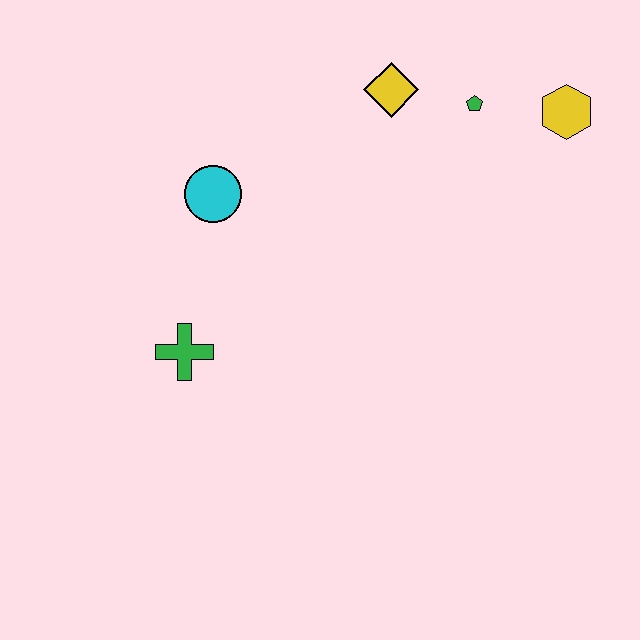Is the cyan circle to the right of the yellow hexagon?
No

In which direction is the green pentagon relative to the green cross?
The green pentagon is to the right of the green cross.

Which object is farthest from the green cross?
The yellow hexagon is farthest from the green cross.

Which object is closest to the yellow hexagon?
The green pentagon is closest to the yellow hexagon.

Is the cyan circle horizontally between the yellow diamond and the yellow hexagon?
No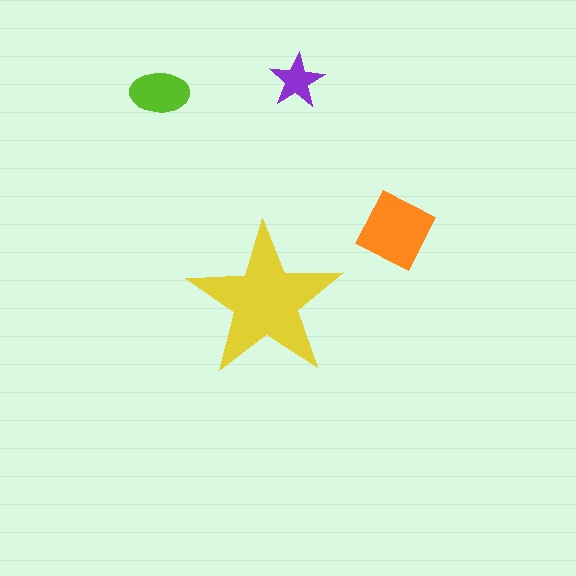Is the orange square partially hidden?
No, the orange square is fully visible.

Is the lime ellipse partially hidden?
No, the lime ellipse is fully visible.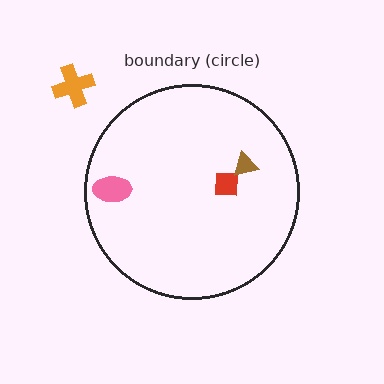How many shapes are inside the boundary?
3 inside, 1 outside.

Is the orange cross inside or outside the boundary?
Outside.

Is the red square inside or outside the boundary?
Inside.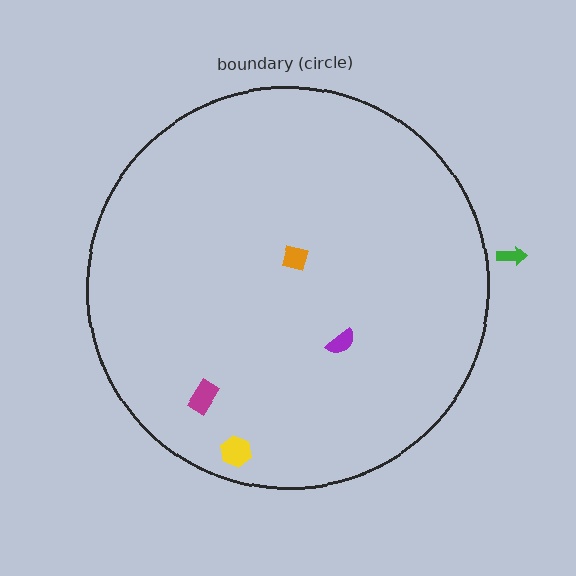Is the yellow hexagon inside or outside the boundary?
Inside.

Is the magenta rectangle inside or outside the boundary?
Inside.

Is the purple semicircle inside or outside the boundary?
Inside.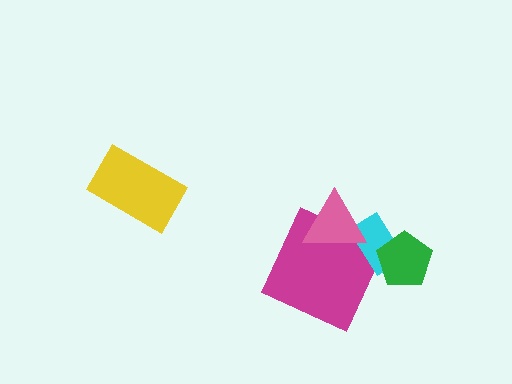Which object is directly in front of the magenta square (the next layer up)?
The cyan rectangle is directly in front of the magenta square.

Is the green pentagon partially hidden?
No, no other shape covers it.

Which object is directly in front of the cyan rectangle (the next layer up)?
The green pentagon is directly in front of the cyan rectangle.